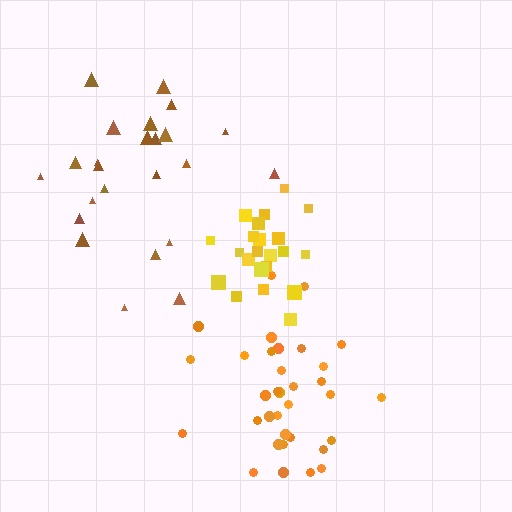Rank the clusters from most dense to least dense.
yellow, orange, brown.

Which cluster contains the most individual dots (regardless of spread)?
Orange (35).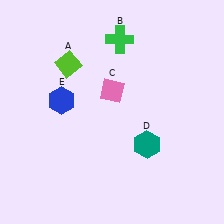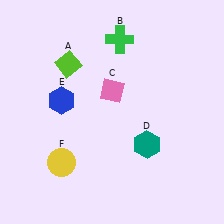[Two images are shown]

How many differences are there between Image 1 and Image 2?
There is 1 difference between the two images.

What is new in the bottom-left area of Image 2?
A yellow circle (F) was added in the bottom-left area of Image 2.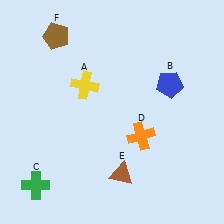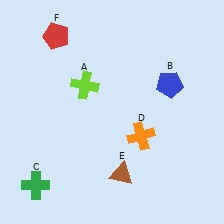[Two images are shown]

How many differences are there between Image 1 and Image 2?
There are 2 differences between the two images.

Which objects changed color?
A changed from yellow to lime. F changed from brown to red.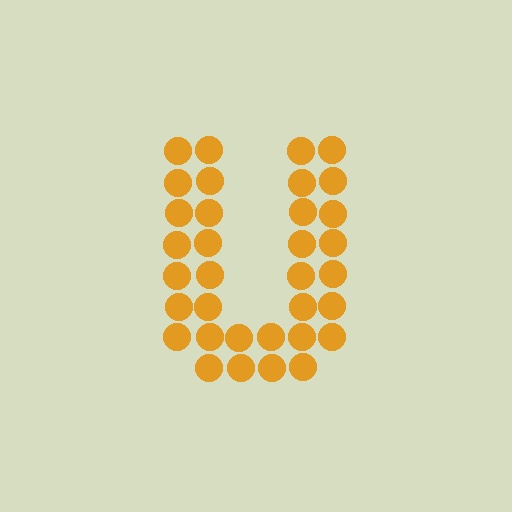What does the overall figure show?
The overall figure shows the letter U.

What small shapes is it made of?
It is made of small circles.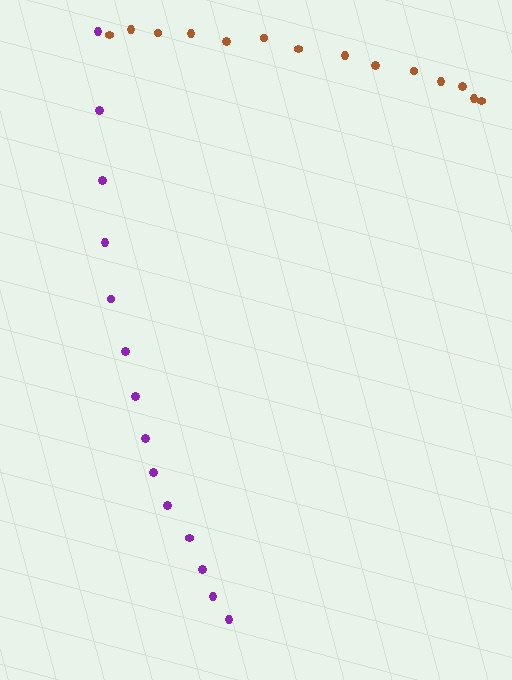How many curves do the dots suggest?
There are 2 distinct paths.